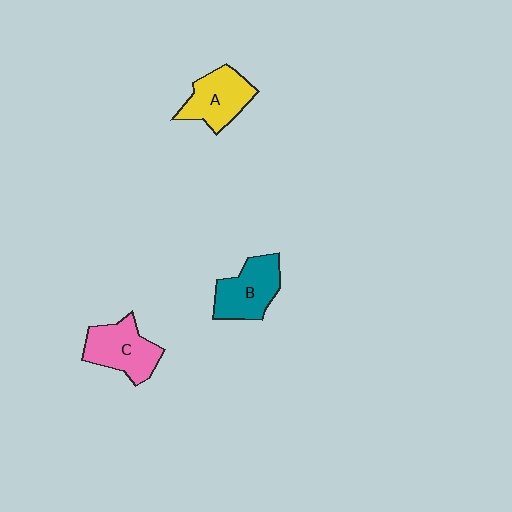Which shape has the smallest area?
Shape A (yellow).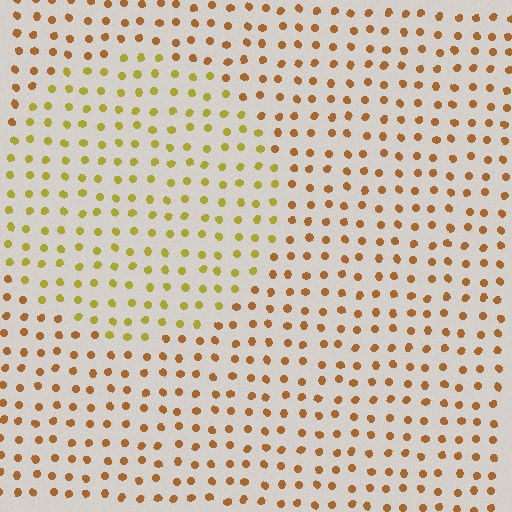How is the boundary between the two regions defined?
The boundary is defined purely by a slight shift in hue (about 31 degrees). Spacing, size, and orientation are identical on both sides.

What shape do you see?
I see a circle.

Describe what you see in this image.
The image is filled with small brown elements in a uniform arrangement. A circle-shaped region is visible where the elements are tinted to a slightly different hue, forming a subtle color boundary.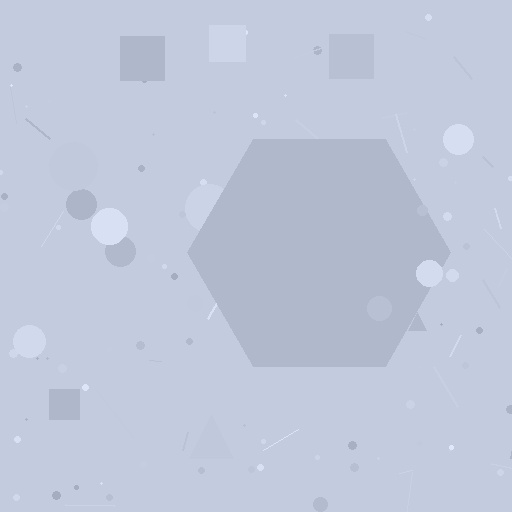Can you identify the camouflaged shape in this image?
The camouflaged shape is a hexagon.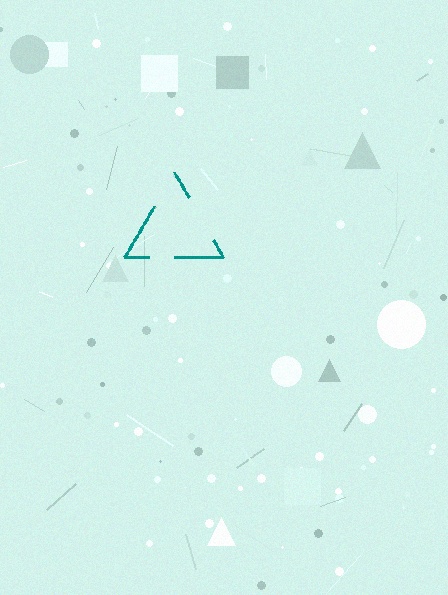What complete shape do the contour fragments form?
The contour fragments form a triangle.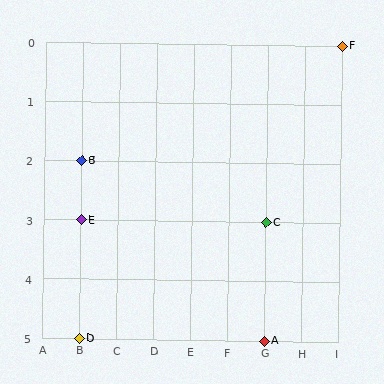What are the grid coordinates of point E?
Point E is at grid coordinates (B, 3).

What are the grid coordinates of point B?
Point B is at grid coordinates (B, 2).